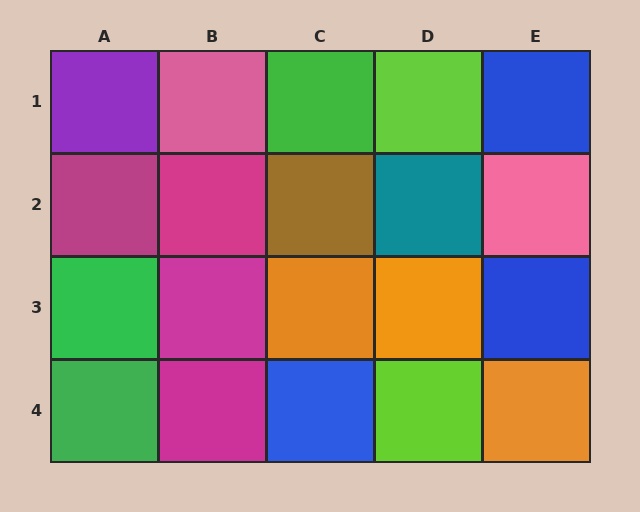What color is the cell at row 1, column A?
Purple.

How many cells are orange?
3 cells are orange.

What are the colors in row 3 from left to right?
Green, magenta, orange, orange, blue.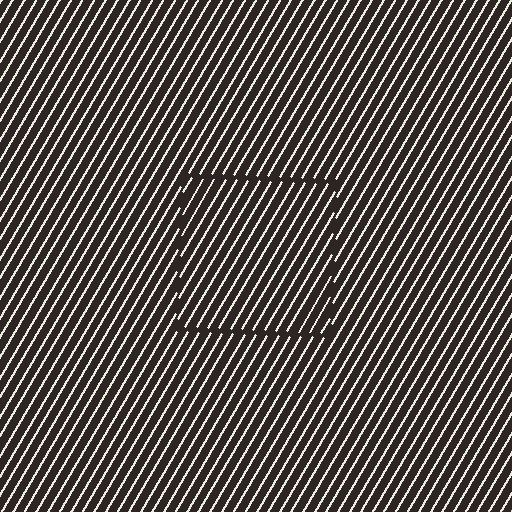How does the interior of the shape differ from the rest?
The interior of the shape contains the same grating, shifted by half a period — the contour is defined by the phase discontinuity where line-ends from the inner and outer gratings abut.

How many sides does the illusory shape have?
4 sides — the line-ends trace a square.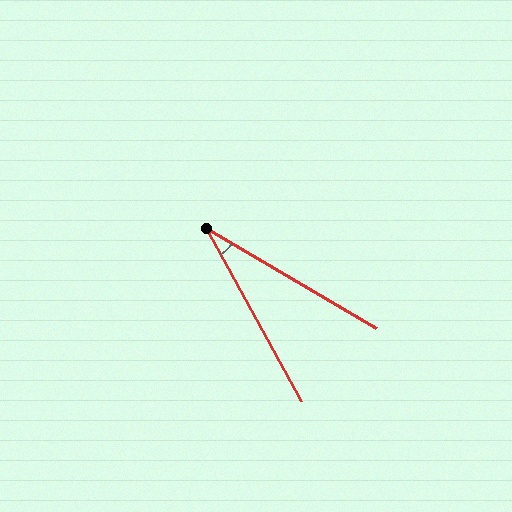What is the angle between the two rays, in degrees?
Approximately 31 degrees.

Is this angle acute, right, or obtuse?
It is acute.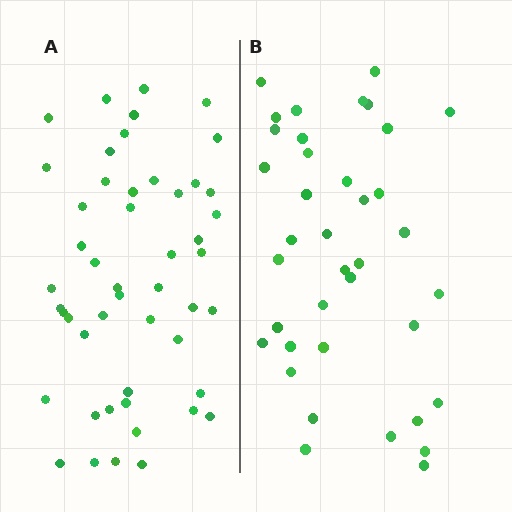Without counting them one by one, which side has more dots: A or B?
Region A (the left region) has more dots.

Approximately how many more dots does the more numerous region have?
Region A has roughly 12 or so more dots than region B.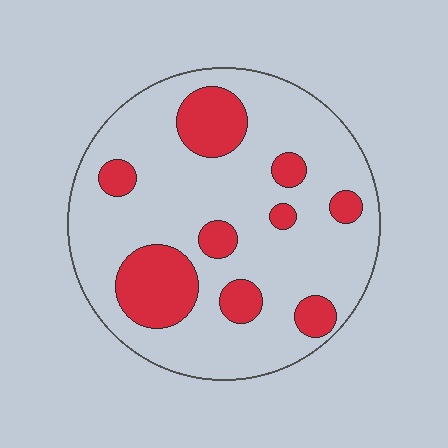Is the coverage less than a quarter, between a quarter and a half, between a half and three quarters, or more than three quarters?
Less than a quarter.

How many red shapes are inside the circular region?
9.